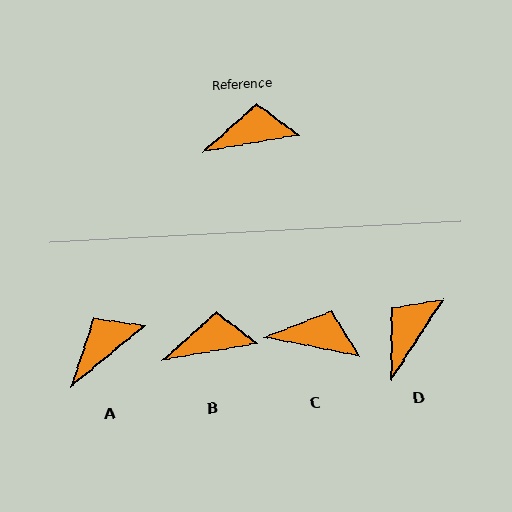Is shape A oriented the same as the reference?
No, it is off by about 30 degrees.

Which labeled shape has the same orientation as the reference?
B.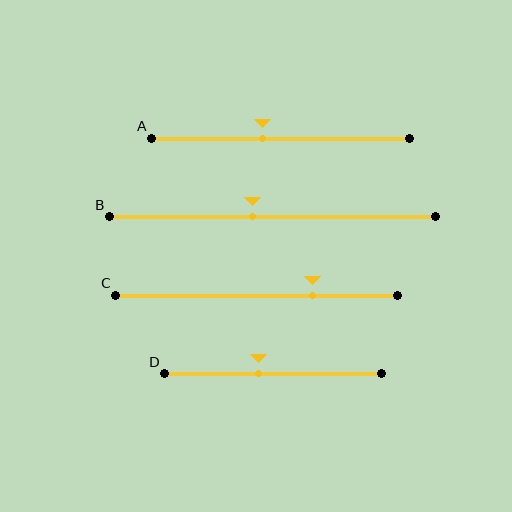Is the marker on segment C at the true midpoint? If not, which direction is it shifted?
No, the marker on segment C is shifted to the right by about 20% of the segment length.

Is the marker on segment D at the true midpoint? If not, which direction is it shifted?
No, the marker on segment D is shifted to the left by about 7% of the segment length.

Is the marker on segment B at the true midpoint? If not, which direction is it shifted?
No, the marker on segment B is shifted to the left by about 6% of the segment length.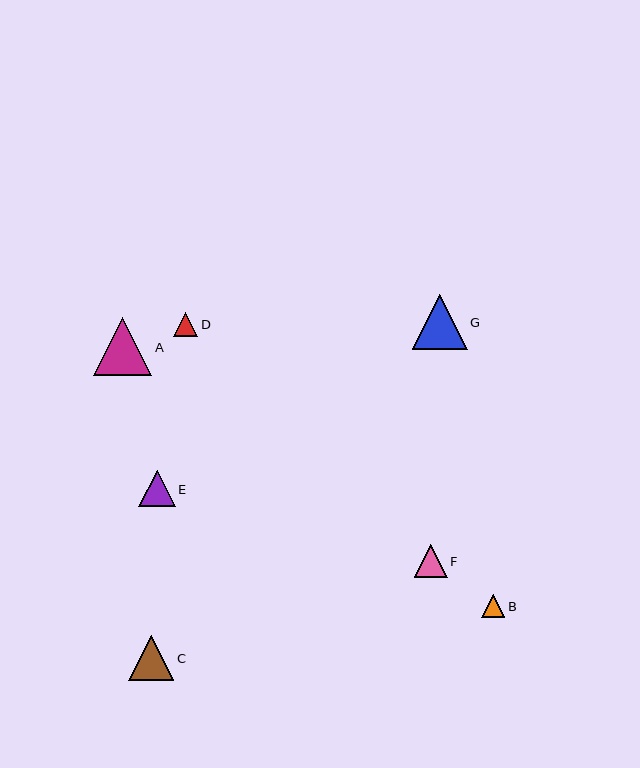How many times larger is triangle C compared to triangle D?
Triangle C is approximately 1.9 times the size of triangle D.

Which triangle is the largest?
Triangle A is the largest with a size of approximately 58 pixels.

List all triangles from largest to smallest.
From largest to smallest: A, G, C, E, F, D, B.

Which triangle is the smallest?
Triangle B is the smallest with a size of approximately 23 pixels.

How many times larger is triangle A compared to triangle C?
Triangle A is approximately 1.3 times the size of triangle C.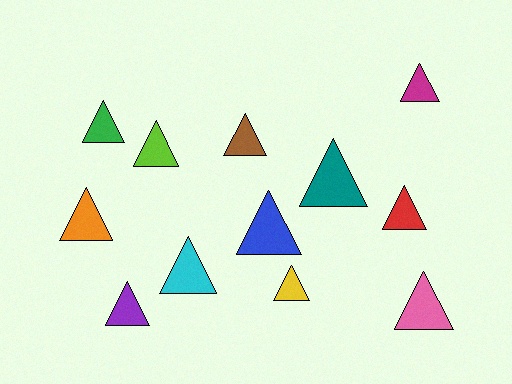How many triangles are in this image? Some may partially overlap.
There are 12 triangles.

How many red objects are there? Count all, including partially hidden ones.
There is 1 red object.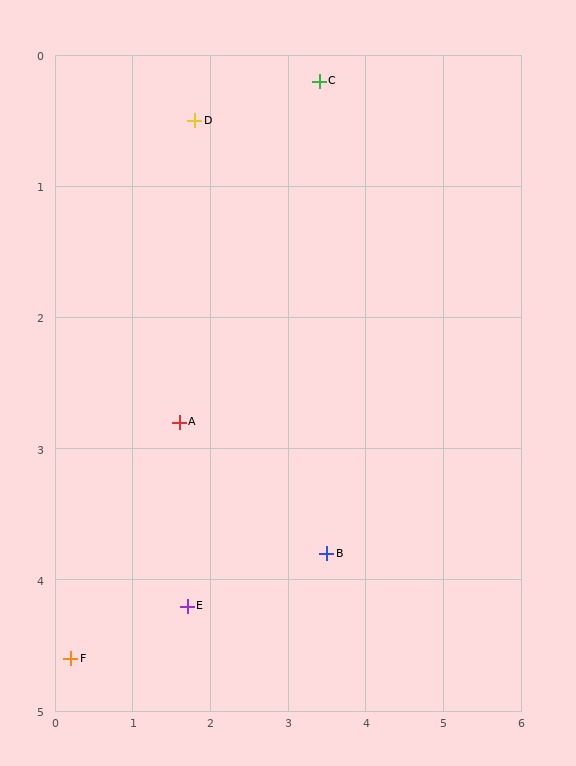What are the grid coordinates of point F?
Point F is at approximately (0.2, 4.6).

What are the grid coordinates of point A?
Point A is at approximately (1.6, 2.8).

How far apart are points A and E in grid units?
Points A and E are about 1.4 grid units apart.